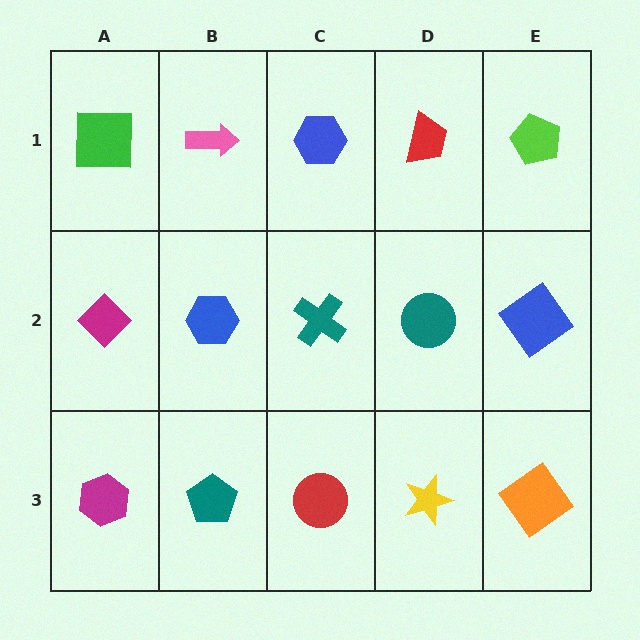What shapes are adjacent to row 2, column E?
A lime pentagon (row 1, column E), an orange diamond (row 3, column E), a teal circle (row 2, column D).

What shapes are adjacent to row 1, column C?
A teal cross (row 2, column C), a pink arrow (row 1, column B), a red trapezoid (row 1, column D).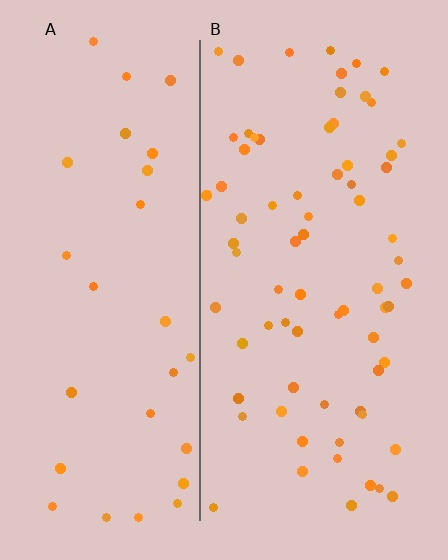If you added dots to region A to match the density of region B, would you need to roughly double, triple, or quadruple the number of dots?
Approximately double.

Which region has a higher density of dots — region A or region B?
B (the right).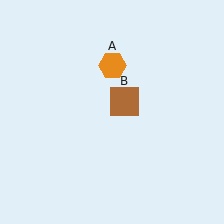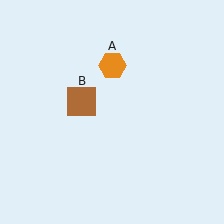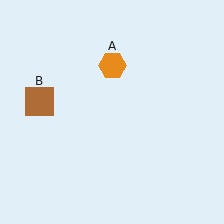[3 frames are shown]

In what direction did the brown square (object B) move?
The brown square (object B) moved left.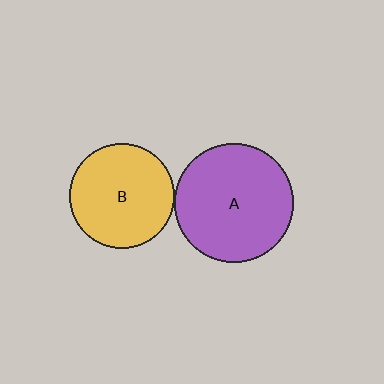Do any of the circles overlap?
No, none of the circles overlap.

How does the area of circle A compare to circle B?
Approximately 1.3 times.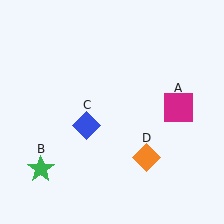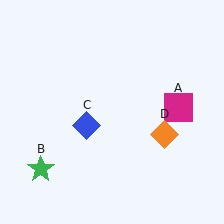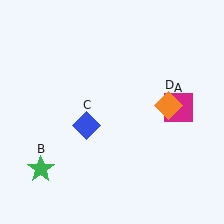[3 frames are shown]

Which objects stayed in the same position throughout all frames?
Magenta square (object A) and green star (object B) and blue diamond (object C) remained stationary.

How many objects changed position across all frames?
1 object changed position: orange diamond (object D).